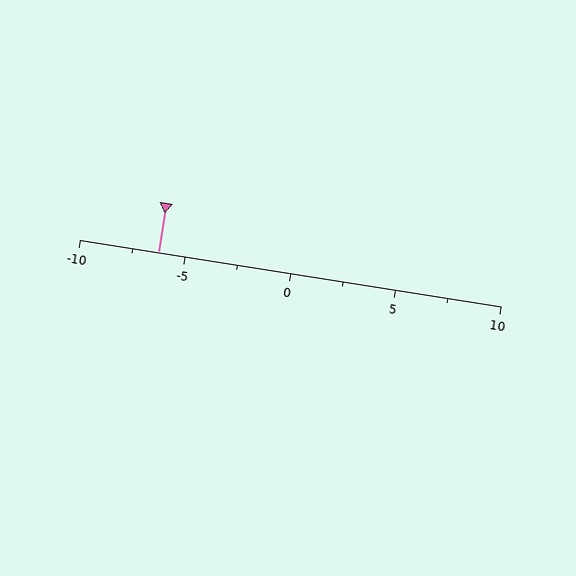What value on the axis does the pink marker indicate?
The marker indicates approximately -6.2.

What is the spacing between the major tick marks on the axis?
The major ticks are spaced 5 apart.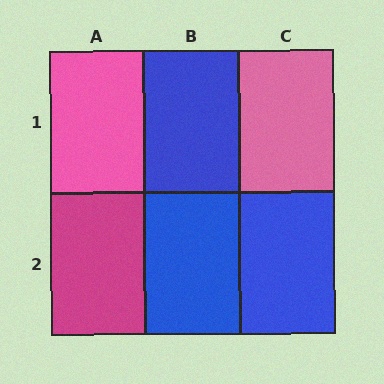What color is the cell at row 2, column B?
Blue.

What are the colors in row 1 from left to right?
Pink, blue, pink.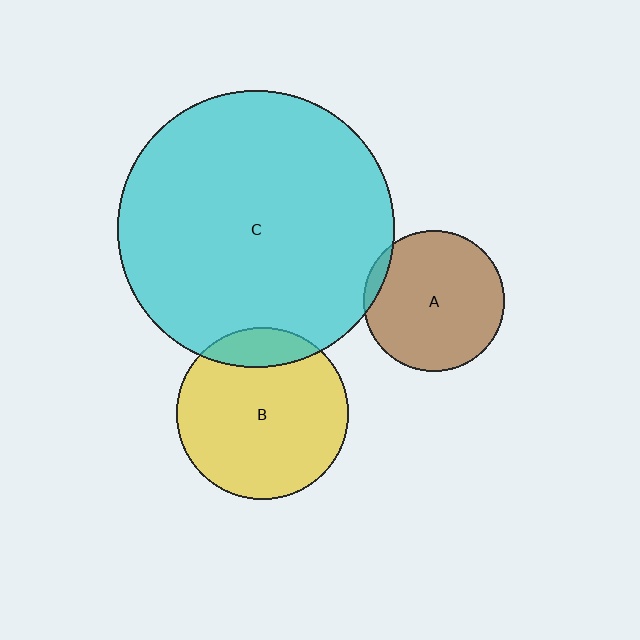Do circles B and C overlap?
Yes.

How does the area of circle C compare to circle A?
Approximately 3.9 times.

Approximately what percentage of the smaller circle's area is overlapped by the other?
Approximately 15%.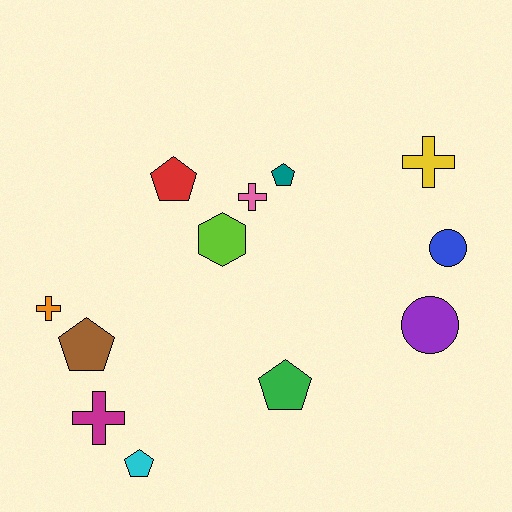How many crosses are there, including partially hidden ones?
There are 4 crosses.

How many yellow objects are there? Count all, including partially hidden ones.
There is 1 yellow object.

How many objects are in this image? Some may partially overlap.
There are 12 objects.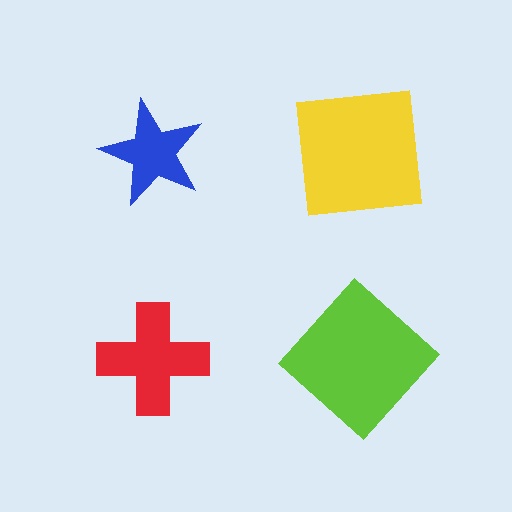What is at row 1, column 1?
A blue star.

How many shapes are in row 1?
2 shapes.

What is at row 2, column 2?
A lime diamond.